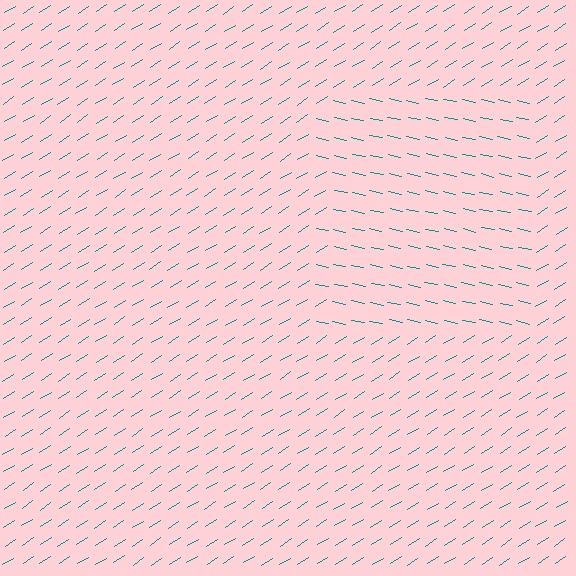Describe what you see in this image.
The image is filled with small teal line segments. A rectangle region in the image has lines oriented differently from the surrounding lines, creating a visible texture boundary.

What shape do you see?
I see a rectangle.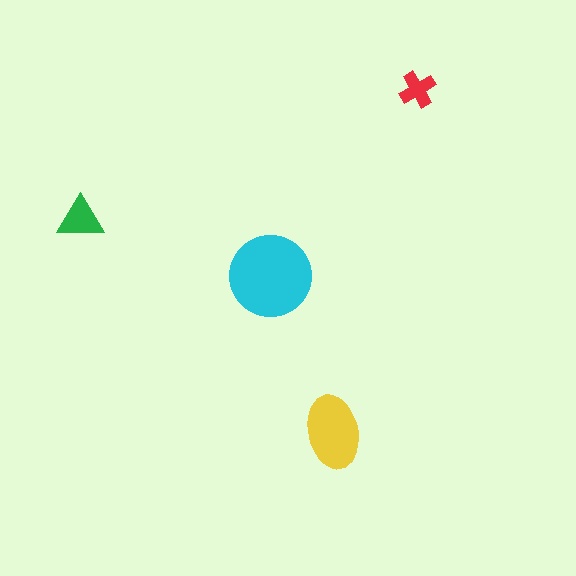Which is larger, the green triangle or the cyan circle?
The cyan circle.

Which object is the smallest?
The red cross.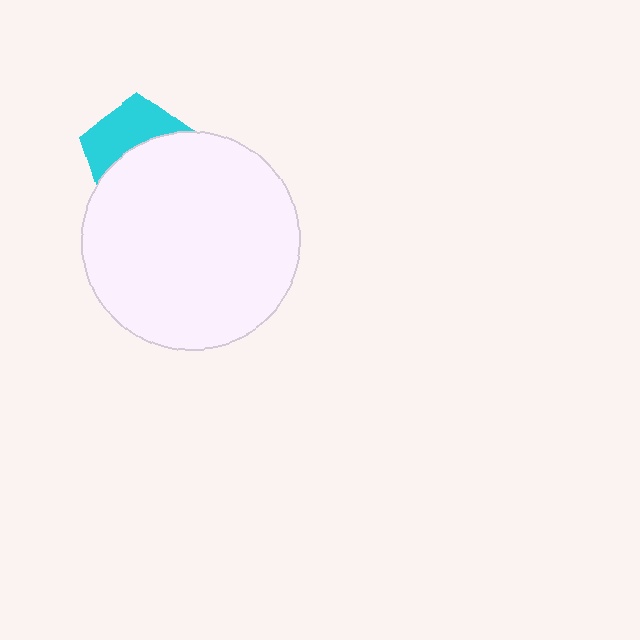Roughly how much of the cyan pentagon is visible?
A small part of it is visible (roughly 43%).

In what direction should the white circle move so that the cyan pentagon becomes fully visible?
The white circle should move down. That is the shortest direction to clear the overlap and leave the cyan pentagon fully visible.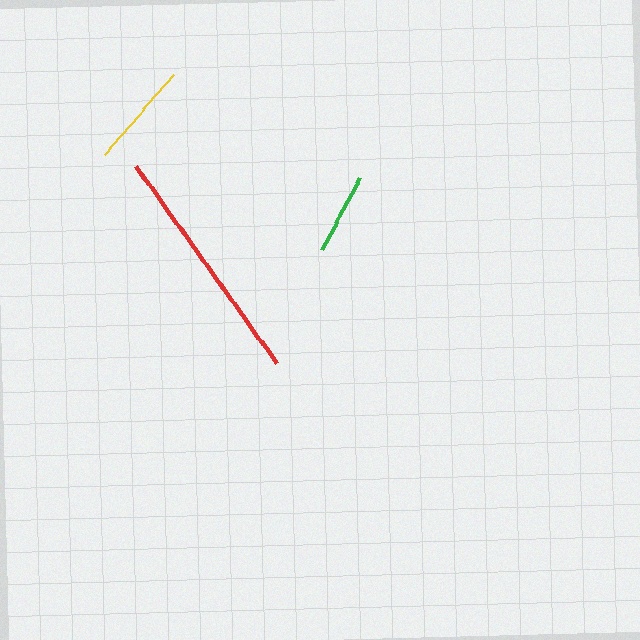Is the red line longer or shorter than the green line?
The red line is longer than the green line.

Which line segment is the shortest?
The green line is the shortest at approximately 82 pixels.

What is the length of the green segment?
The green segment is approximately 82 pixels long.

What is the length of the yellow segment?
The yellow segment is approximately 107 pixels long.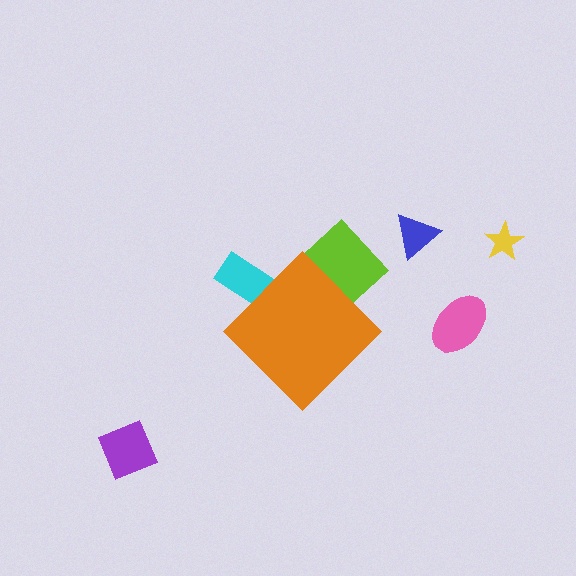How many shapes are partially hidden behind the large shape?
2 shapes are partially hidden.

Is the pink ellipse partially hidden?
No, the pink ellipse is fully visible.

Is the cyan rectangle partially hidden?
Yes, the cyan rectangle is partially hidden behind the orange diamond.